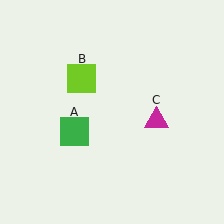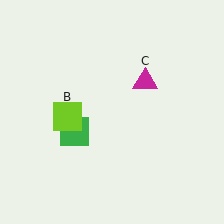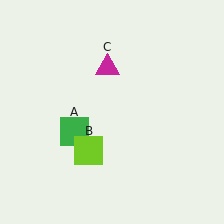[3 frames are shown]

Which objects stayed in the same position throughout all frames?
Green square (object A) remained stationary.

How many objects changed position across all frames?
2 objects changed position: lime square (object B), magenta triangle (object C).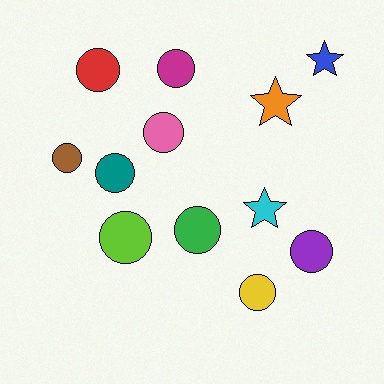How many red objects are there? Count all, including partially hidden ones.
There is 1 red object.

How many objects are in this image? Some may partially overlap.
There are 12 objects.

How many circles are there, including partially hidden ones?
There are 9 circles.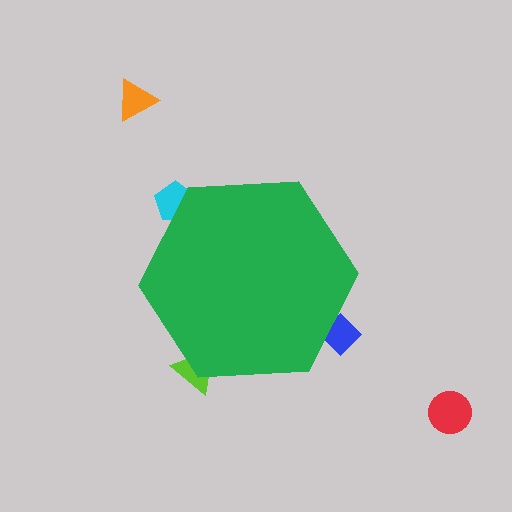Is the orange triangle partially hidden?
No, the orange triangle is fully visible.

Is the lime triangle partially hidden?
Yes, the lime triangle is partially hidden behind the green hexagon.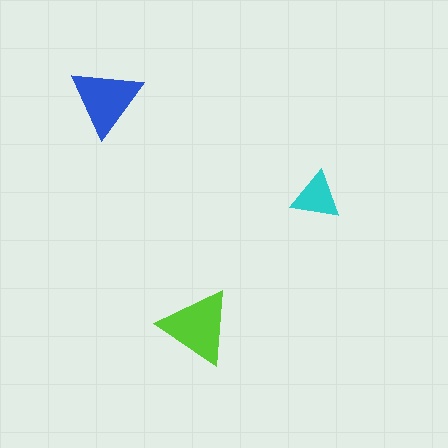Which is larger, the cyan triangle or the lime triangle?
The lime one.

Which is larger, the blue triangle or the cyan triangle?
The blue one.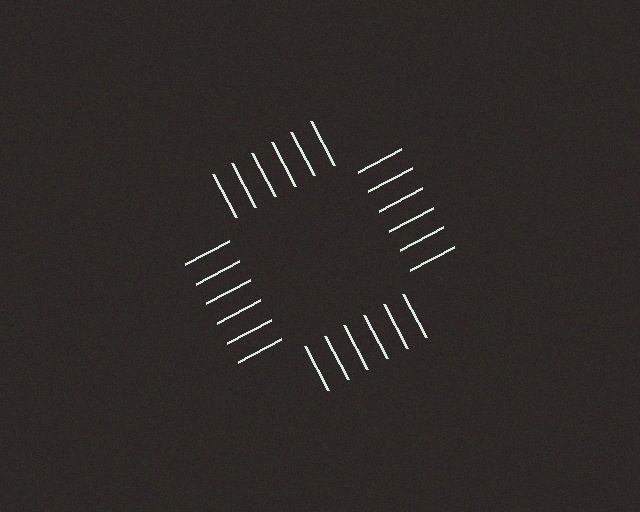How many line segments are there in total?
24 — 6 along each of the 4 edges.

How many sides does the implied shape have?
4 sides — the line-ends trace a square.